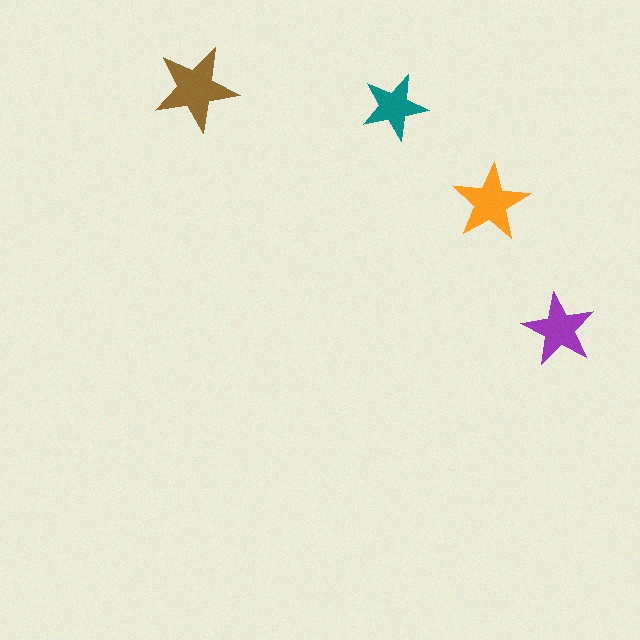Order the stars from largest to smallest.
the brown one, the orange one, the purple one, the teal one.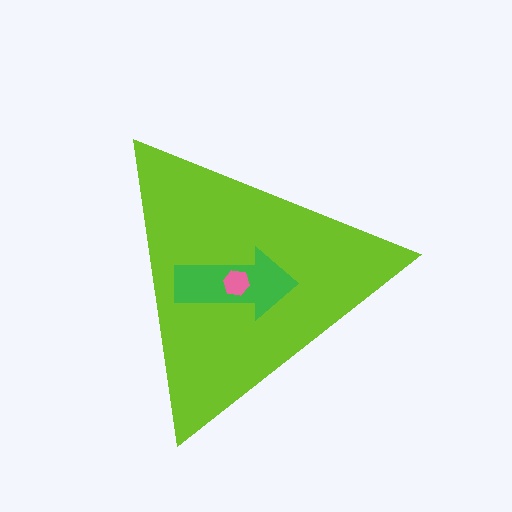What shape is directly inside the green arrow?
The pink hexagon.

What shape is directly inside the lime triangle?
The green arrow.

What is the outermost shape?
The lime triangle.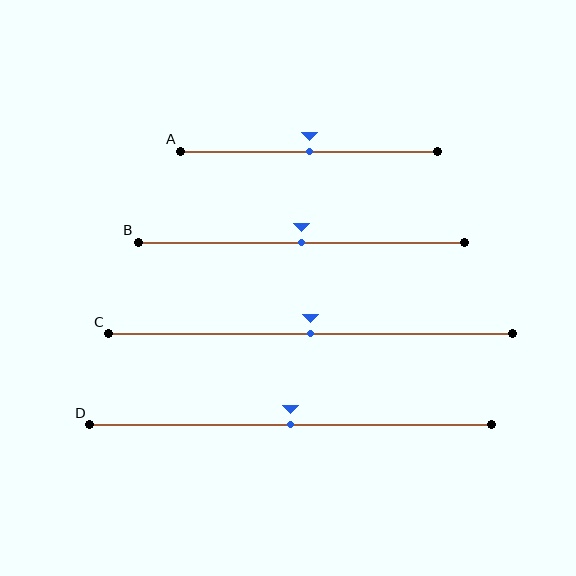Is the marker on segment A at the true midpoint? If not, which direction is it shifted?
Yes, the marker on segment A is at the true midpoint.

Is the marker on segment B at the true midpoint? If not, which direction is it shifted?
Yes, the marker on segment B is at the true midpoint.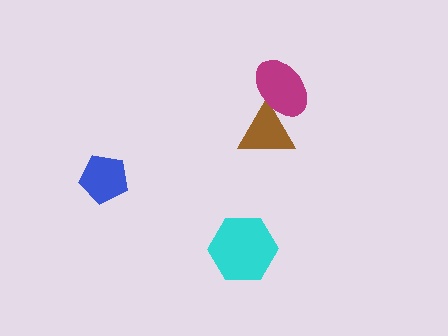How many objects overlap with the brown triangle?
1 object overlaps with the brown triangle.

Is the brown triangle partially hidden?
Yes, it is partially covered by another shape.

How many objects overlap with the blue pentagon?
0 objects overlap with the blue pentagon.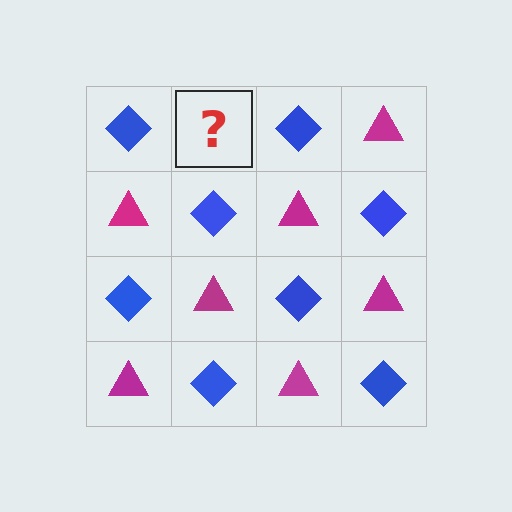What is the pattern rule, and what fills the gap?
The rule is that it alternates blue diamond and magenta triangle in a checkerboard pattern. The gap should be filled with a magenta triangle.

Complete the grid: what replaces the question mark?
The question mark should be replaced with a magenta triangle.